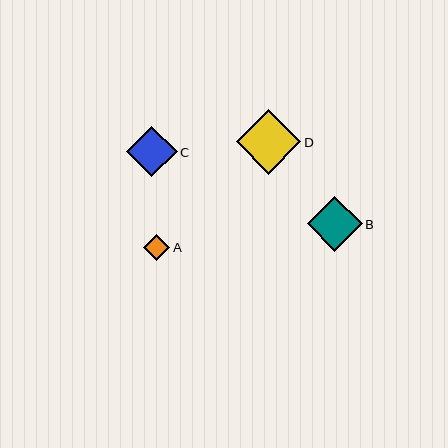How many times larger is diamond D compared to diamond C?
Diamond D is approximately 1.3 times the size of diamond C.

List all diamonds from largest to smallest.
From largest to smallest: D, B, C, A.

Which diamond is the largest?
Diamond D is the largest with a size of approximately 65 pixels.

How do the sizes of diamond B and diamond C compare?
Diamond B and diamond C are approximately the same size.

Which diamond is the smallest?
Diamond A is the smallest with a size of approximately 26 pixels.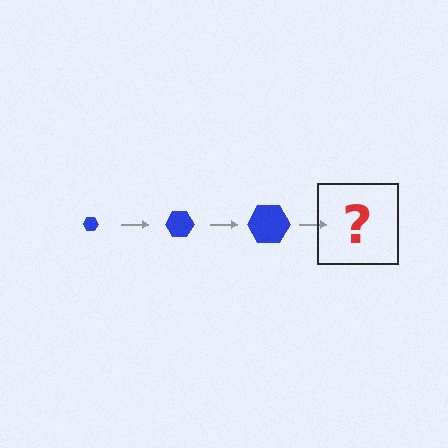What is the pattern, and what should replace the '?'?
The pattern is that the hexagon gets progressively larger each step. The '?' should be a blue hexagon, larger than the previous one.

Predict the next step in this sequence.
The next step is a blue hexagon, larger than the previous one.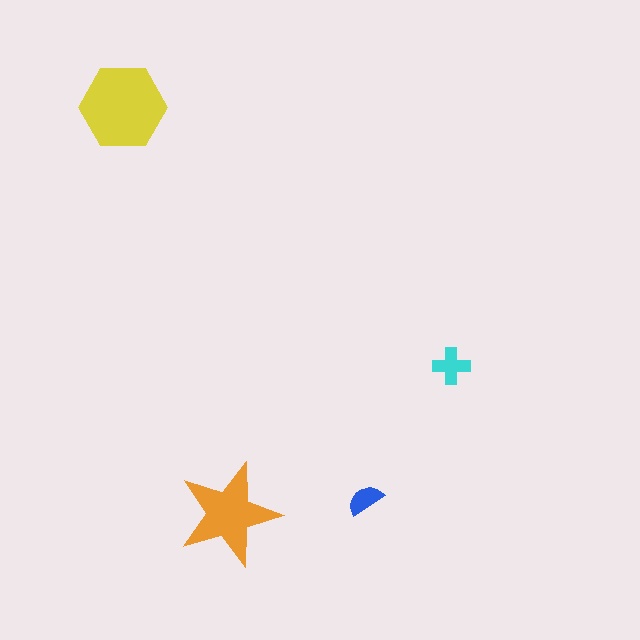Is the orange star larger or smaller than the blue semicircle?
Larger.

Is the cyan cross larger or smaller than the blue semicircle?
Larger.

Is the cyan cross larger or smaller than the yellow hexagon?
Smaller.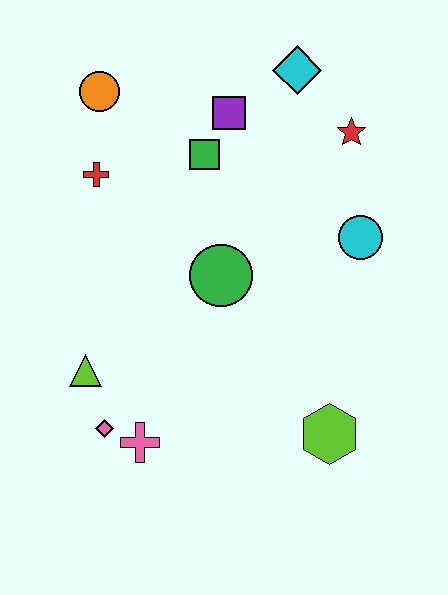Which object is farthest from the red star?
The pink diamond is farthest from the red star.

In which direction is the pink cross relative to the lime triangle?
The pink cross is below the lime triangle.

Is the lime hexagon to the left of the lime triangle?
No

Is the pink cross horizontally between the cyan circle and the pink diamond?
Yes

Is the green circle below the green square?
Yes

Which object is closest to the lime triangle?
The pink diamond is closest to the lime triangle.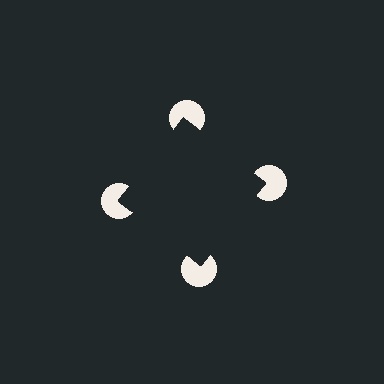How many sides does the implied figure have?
4 sides.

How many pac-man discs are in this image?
There are 4 — one at each vertex of the illusory square.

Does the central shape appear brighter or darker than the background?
It typically appears slightly darker than the background, even though no actual brightness change is drawn.